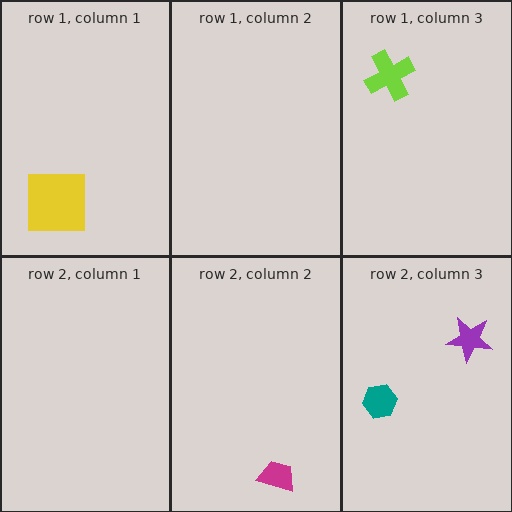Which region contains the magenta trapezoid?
The row 2, column 2 region.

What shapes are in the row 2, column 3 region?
The purple star, the teal hexagon.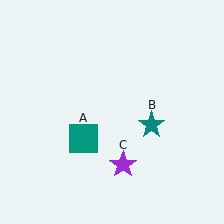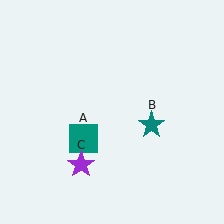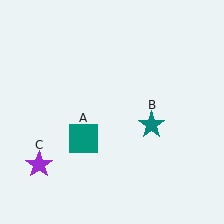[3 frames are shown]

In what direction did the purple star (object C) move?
The purple star (object C) moved left.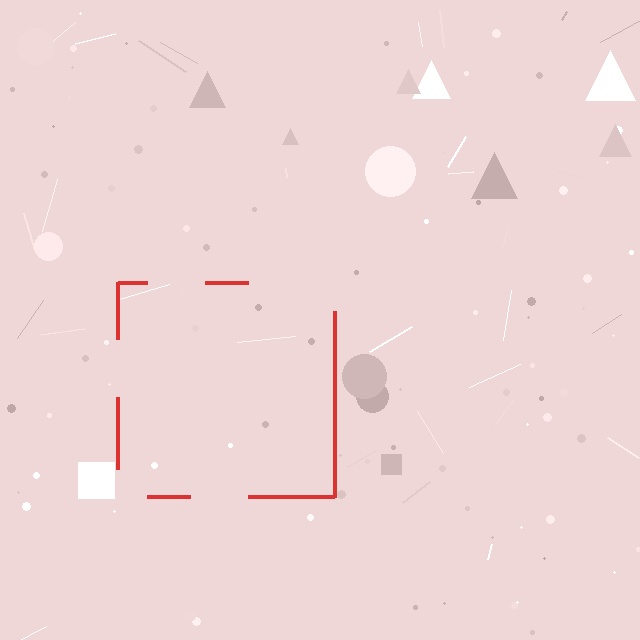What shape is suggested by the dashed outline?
The dashed outline suggests a square.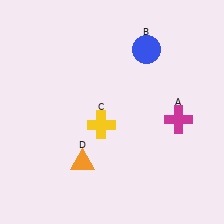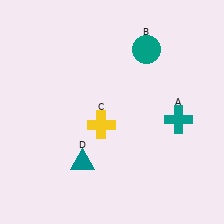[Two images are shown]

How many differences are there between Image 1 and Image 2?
There are 3 differences between the two images.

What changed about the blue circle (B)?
In Image 1, B is blue. In Image 2, it changed to teal.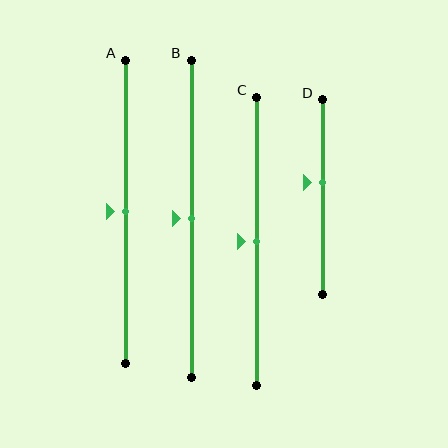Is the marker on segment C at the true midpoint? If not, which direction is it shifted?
Yes, the marker on segment C is at the true midpoint.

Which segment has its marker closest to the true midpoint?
Segment A has its marker closest to the true midpoint.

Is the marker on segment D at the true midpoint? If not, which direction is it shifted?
No, the marker on segment D is shifted upward by about 7% of the segment length.